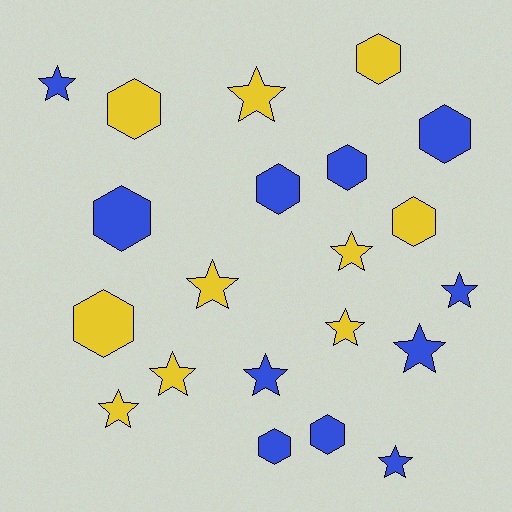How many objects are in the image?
There are 21 objects.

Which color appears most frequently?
Blue, with 11 objects.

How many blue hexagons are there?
There are 6 blue hexagons.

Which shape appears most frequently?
Star, with 11 objects.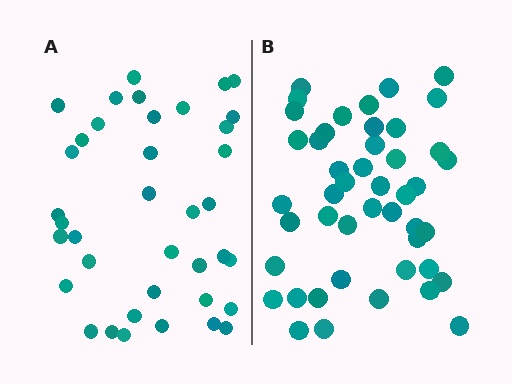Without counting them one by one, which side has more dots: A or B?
Region B (the right region) has more dots.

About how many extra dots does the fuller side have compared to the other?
Region B has roughly 8 or so more dots than region A.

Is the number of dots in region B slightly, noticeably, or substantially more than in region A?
Region B has only slightly more — the two regions are fairly close. The ratio is roughly 1.2 to 1.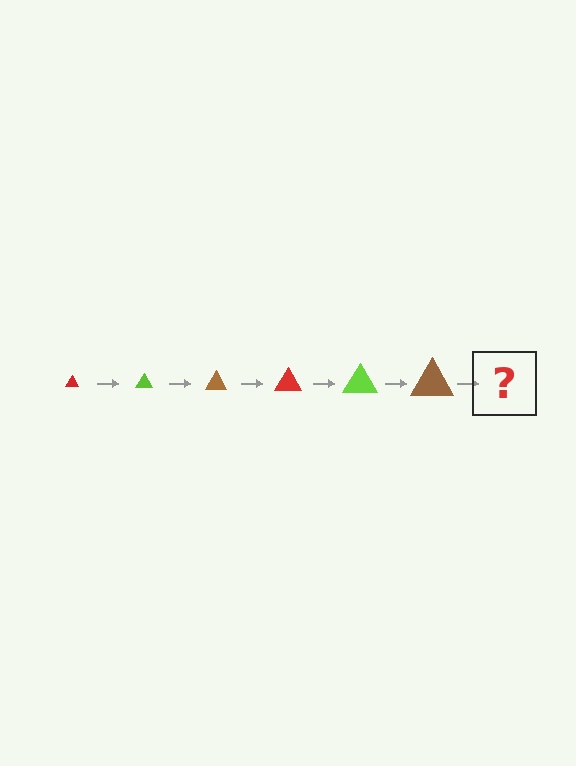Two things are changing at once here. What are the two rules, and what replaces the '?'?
The two rules are that the triangle grows larger each step and the color cycles through red, lime, and brown. The '?' should be a red triangle, larger than the previous one.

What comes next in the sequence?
The next element should be a red triangle, larger than the previous one.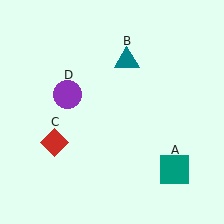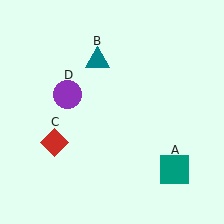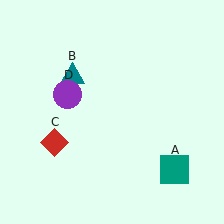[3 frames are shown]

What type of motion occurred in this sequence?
The teal triangle (object B) rotated counterclockwise around the center of the scene.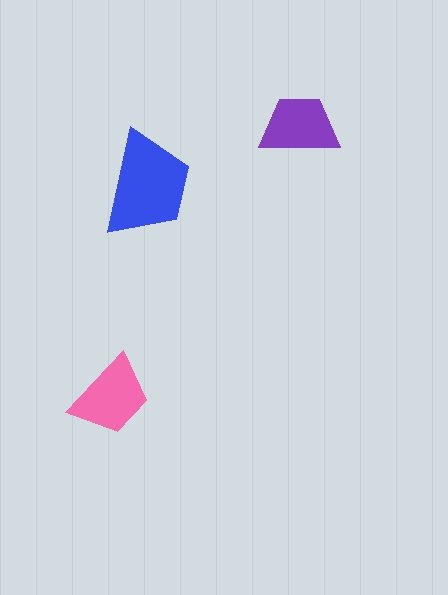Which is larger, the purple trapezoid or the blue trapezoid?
The blue one.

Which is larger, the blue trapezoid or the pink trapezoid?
The blue one.